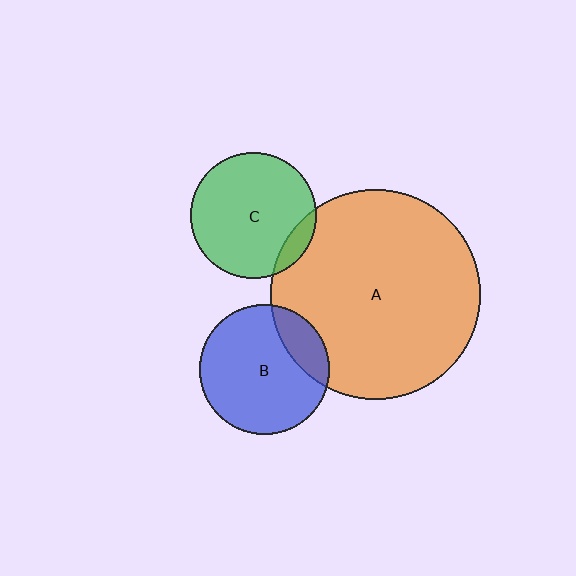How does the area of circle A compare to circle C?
Approximately 2.8 times.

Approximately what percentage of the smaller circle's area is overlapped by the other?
Approximately 10%.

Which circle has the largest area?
Circle A (orange).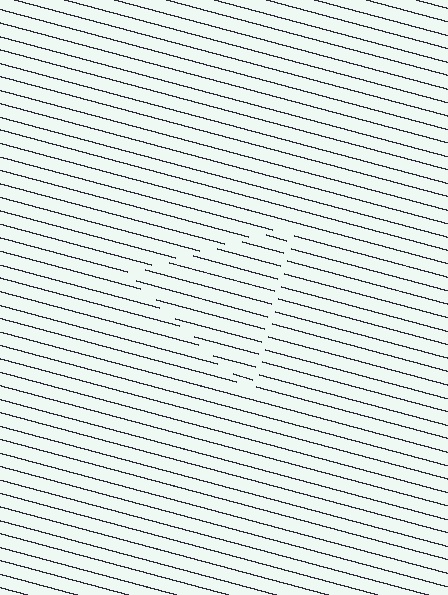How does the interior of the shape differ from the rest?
The interior of the shape contains the same grating, shifted by half a period — the contour is defined by the phase discontinuity where line-ends from the inner and outer gratings abut.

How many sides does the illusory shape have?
3 sides — the line-ends trace a triangle.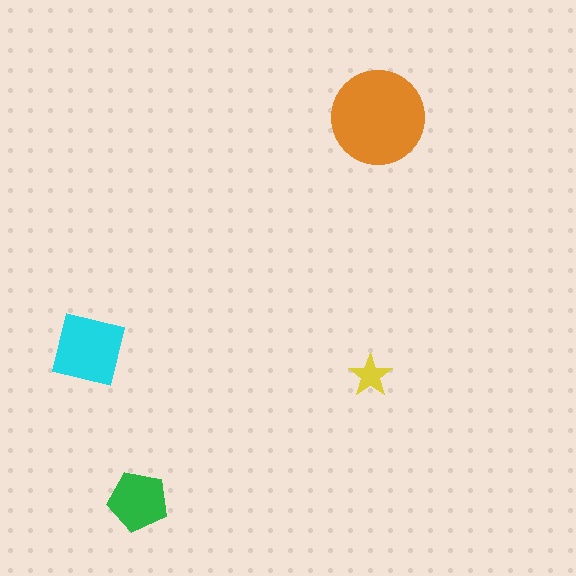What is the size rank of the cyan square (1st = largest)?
2nd.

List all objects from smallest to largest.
The yellow star, the green pentagon, the cyan square, the orange circle.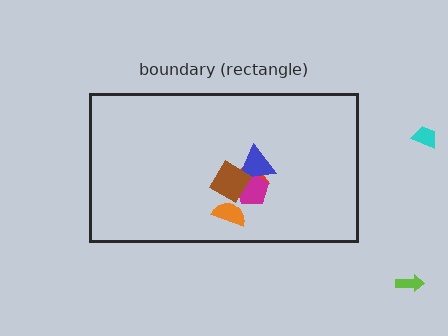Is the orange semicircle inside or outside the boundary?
Inside.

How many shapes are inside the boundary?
5 inside, 2 outside.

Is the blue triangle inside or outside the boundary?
Inside.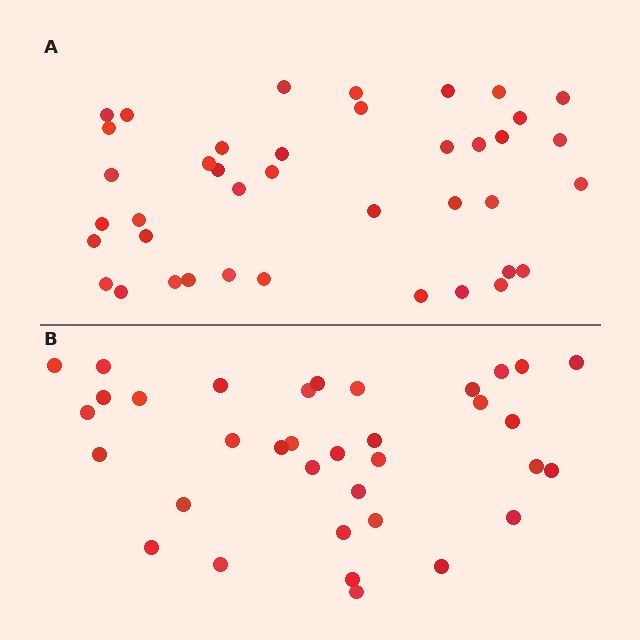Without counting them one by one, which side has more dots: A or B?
Region A (the top region) has more dots.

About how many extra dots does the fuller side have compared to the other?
Region A has about 5 more dots than region B.